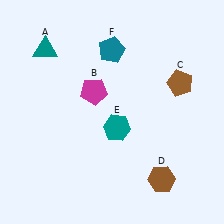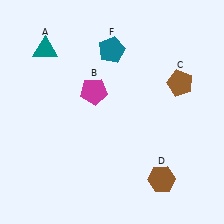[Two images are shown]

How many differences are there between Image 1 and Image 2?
There is 1 difference between the two images.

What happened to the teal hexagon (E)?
The teal hexagon (E) was removed in Image 2. It was in the bottom-right area of Image 1.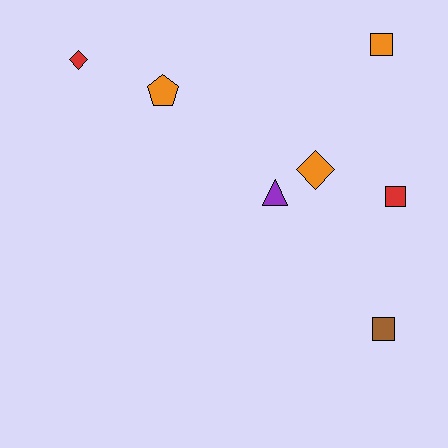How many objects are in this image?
There are 7 objects.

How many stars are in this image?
There are no stars.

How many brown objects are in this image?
There is 1 brown object.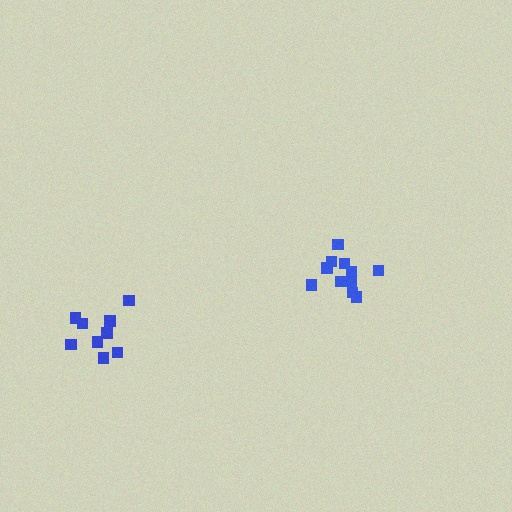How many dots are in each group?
Group 1: 9 dots, Group 2: 11 dots (20 total).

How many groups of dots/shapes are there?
There are 2 groups.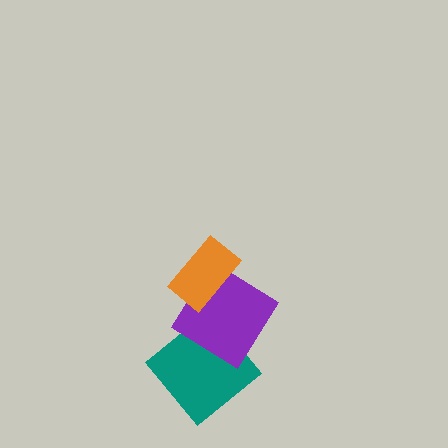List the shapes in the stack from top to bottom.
From top to bottom: the orange rectangle, the purple diamond, the teal diamond.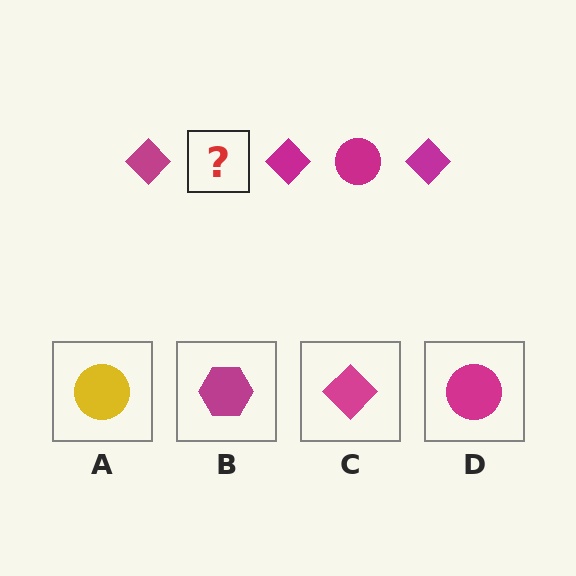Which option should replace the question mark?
Option D.